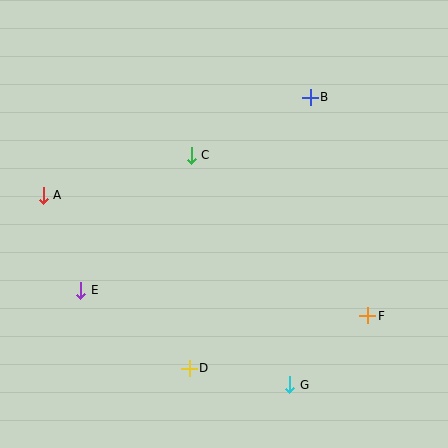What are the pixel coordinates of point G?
Point G is at (290, 385).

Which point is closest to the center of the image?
Point C at (191, 155) is closest to the center.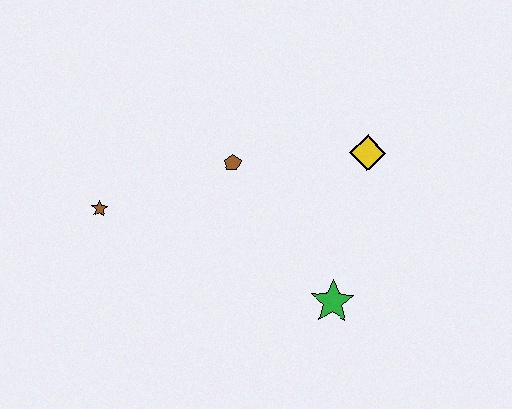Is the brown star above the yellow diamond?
No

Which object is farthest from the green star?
The brown star is farthest from the green star.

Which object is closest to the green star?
The yellow diamond is closest to the green star.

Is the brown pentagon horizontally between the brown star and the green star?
Yes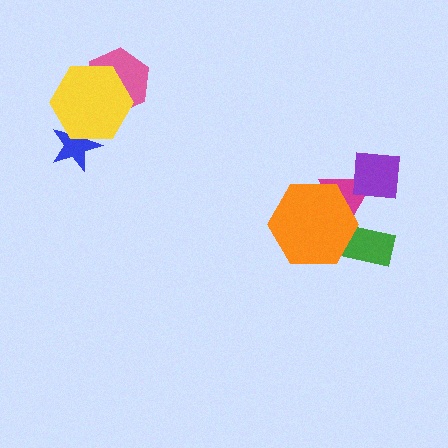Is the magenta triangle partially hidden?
Yes, it is partially covered by another shape.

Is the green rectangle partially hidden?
Yes, it is partially covered by another shape.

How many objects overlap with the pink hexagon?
1 object overlaps with the pink hexagon.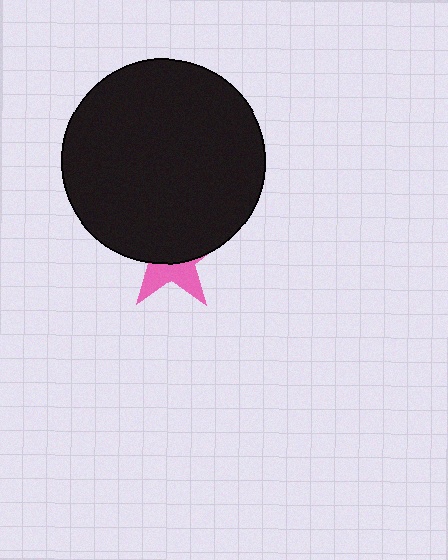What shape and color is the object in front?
The object in front is a black circle.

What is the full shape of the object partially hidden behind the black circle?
The partially hidden object is a pink star.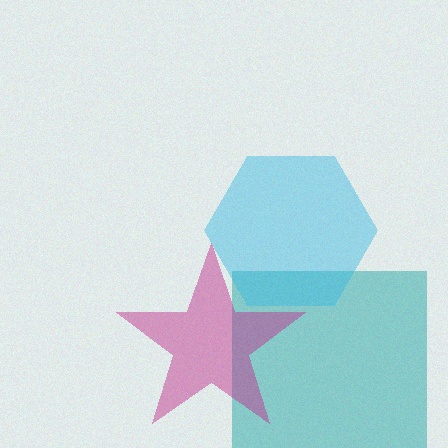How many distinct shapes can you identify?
There are 3 distinct shapes: a teal square, a magenta star, a cyan hexagon.